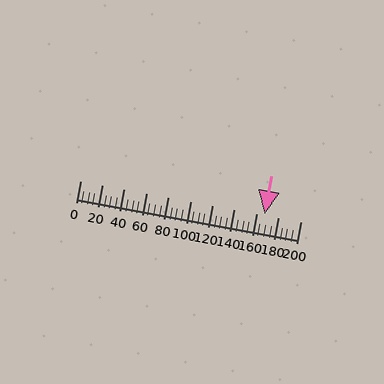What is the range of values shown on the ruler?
The ruler shows values from 0 to 200.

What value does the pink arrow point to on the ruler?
The pink arrow points to approximately 168.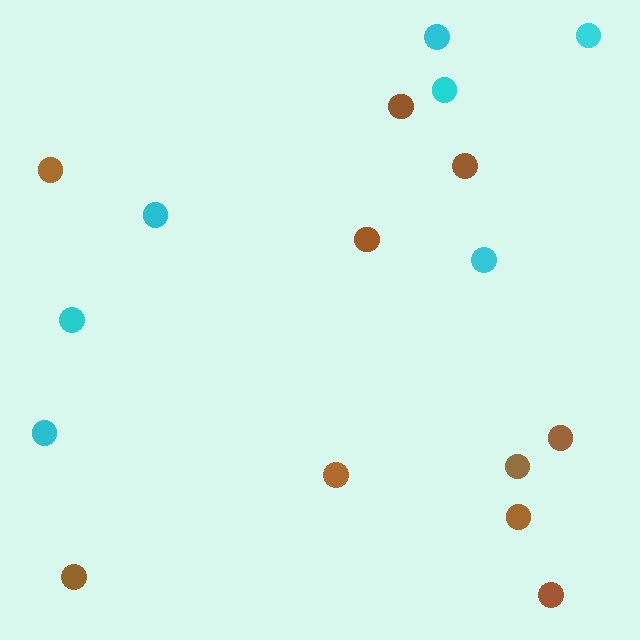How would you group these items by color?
There are 2 groups: one group of brown circles (10) and one group of cyan circles (7).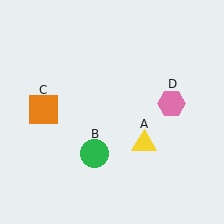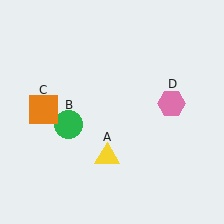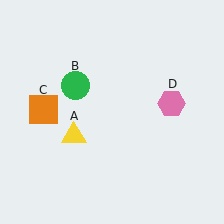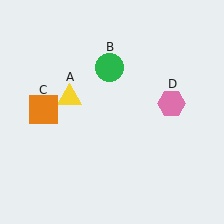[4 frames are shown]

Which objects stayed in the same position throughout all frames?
Orange square (object C) and pink hexagon (object D) remained stationary.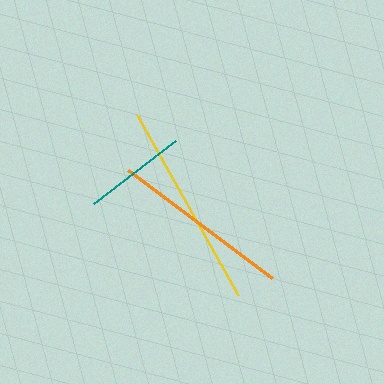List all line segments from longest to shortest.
From longest to shortest: yellow, orange, teal.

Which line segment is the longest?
The yellow line is the longest at approximately 206 pixels.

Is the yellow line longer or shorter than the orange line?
The yellow line is longer than the orange line.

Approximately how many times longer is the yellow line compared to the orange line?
The yellow line is approximately 1.1 times the length of the orange line.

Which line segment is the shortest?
The teal line is the shortest at approximately 103 pixels.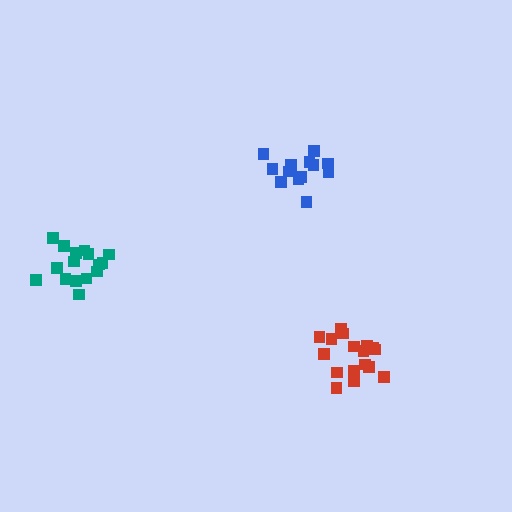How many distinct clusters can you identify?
There are 3 distinct clusters.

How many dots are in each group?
Group 1: 17 dots, Group 2: 13 dots, Group 3: 16 dots (46 total).